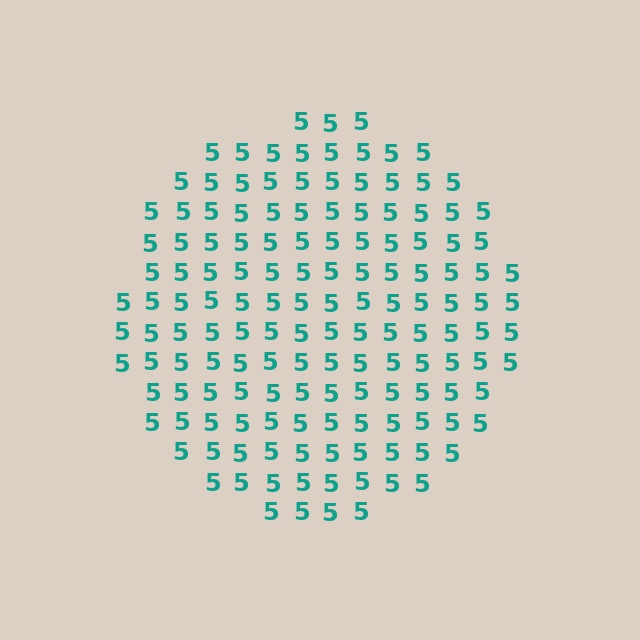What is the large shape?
The large shape is a circle.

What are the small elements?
The small elements are digit 5's.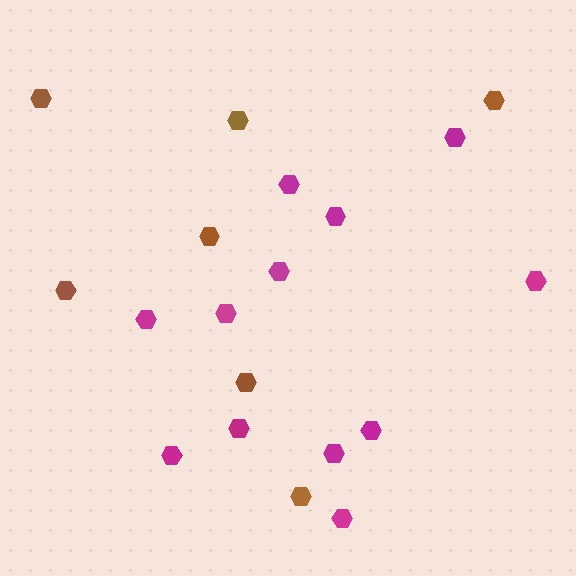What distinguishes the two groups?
There are 2 groups: one group of brown hexagons (7) and one group of magenta hexagons (12).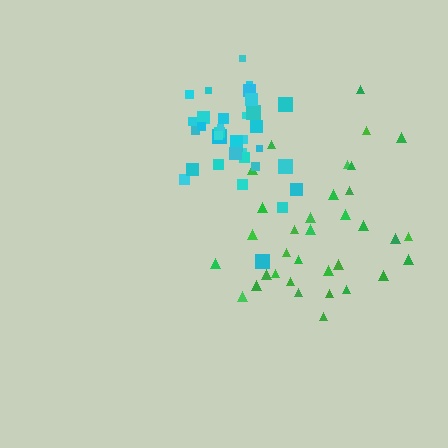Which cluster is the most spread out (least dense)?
Green.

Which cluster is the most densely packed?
Cyan.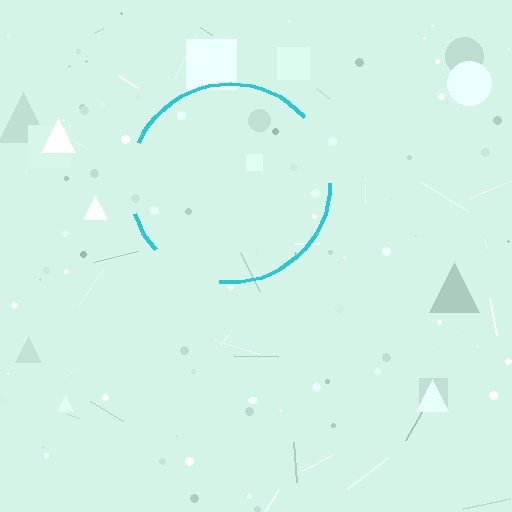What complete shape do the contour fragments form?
The contour fragments form a circle.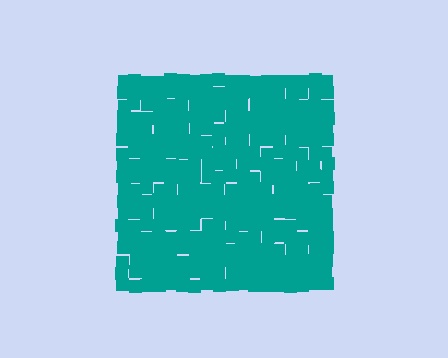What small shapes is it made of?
It is made of small squares.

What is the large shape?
The large shape is a square.